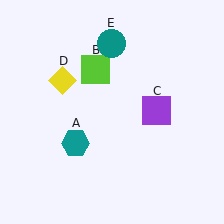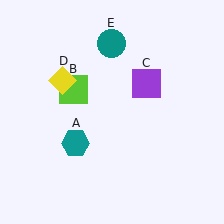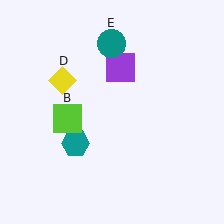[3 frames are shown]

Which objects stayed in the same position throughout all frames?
Teal hexagon (object A) and yellow diamond (object D) and teal circle (object E) remained stationary.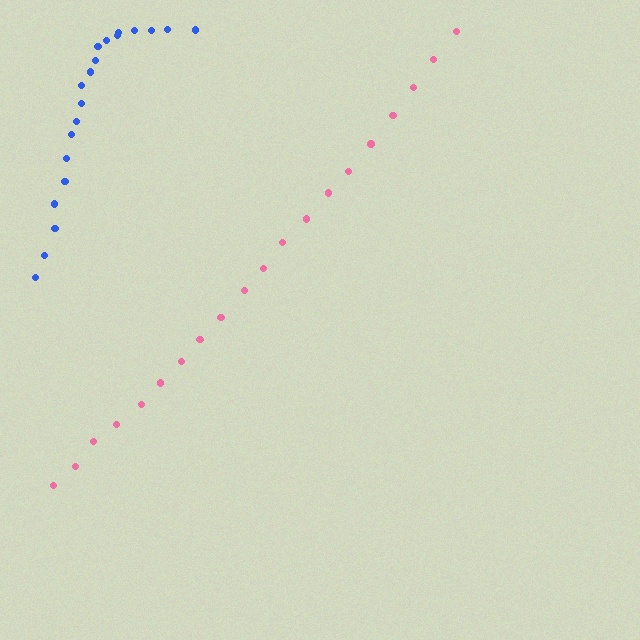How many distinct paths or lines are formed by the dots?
There are 2 distinct paths.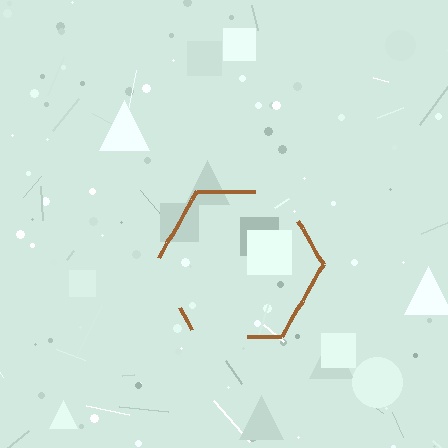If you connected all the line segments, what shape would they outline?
They would outline a hexagon.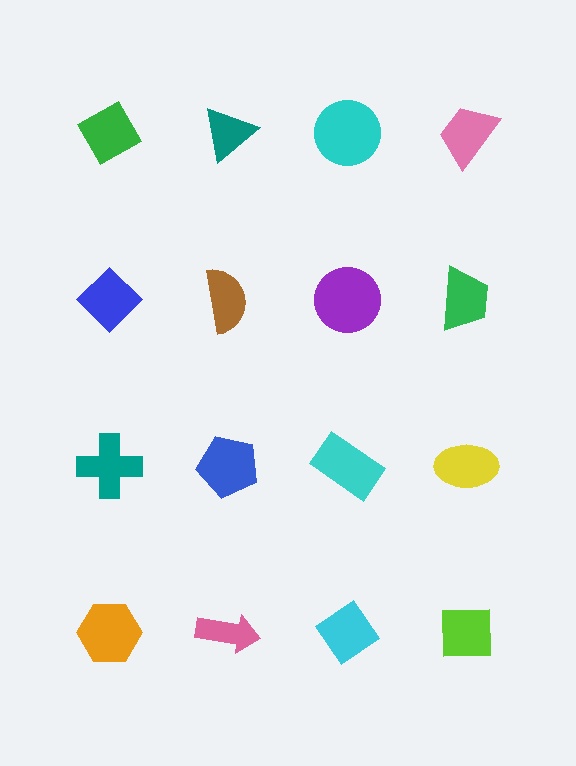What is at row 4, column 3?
A cyan diamond.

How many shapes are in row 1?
4 shapes.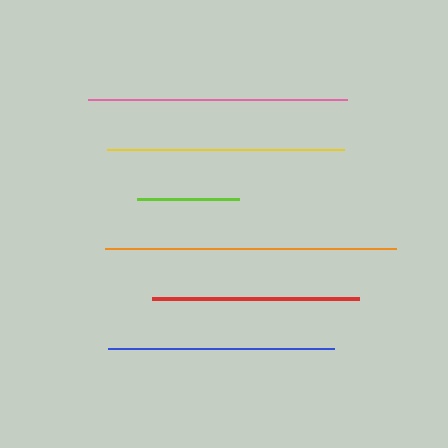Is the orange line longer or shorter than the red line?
The orange line is longer than the red line.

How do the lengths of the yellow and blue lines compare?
The yellow and blue lines are approximately the same length.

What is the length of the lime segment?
The lime segment is approximately 102 pixels long.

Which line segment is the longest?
The orange line is the longest at approximately 290 pixels.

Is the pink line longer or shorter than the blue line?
The pink line is longer than the blue line.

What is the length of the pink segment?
The pink segment is approximately 259 pixels long.